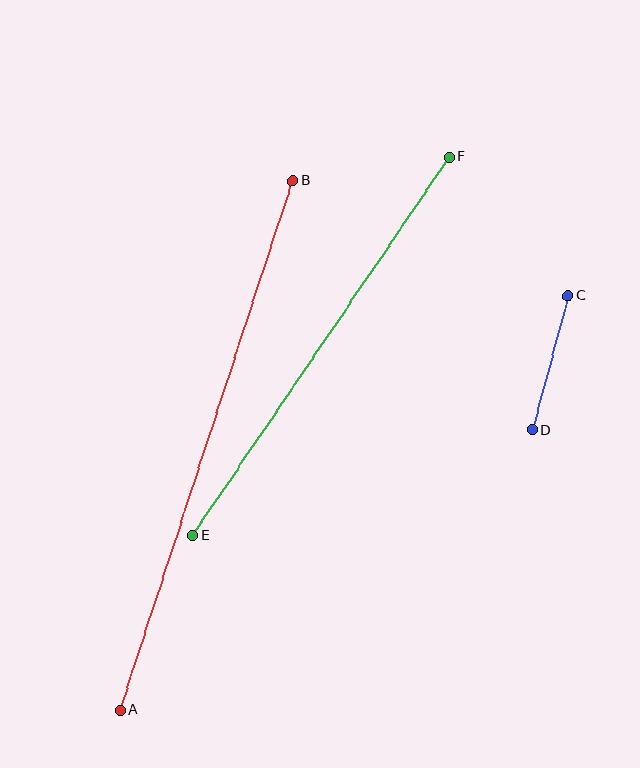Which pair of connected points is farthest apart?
Points A and B are farthest apart.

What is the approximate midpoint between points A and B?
The midpoint is at approximately (207, 445) pixels.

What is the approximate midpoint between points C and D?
The midpoint is at approximately (550, 363) pixels.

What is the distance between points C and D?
The distance is approximately 139 pixels.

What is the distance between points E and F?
The distance is approximately 457 pixels.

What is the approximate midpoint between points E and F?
The midpoint is at approximately (321, 346) pixels.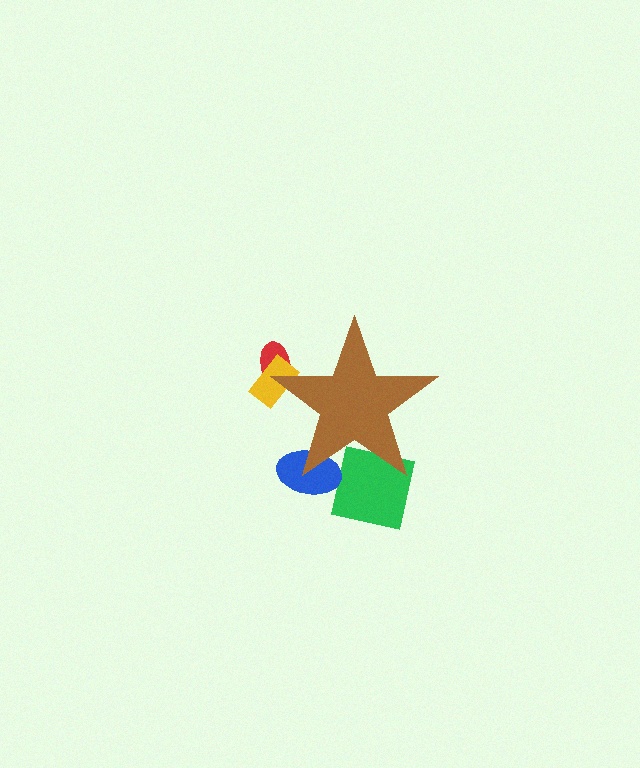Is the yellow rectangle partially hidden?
Yes, the yellow rectangle is partially hidden behind the brown star.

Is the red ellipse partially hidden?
Yes, the red ellipse is partially hidden behind the brown star.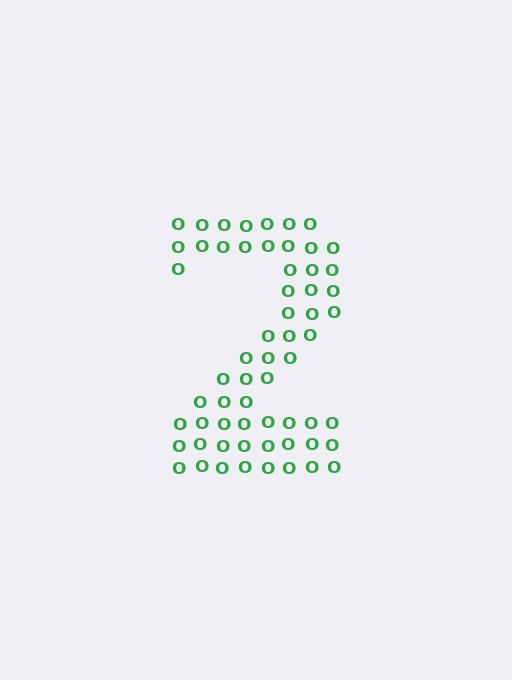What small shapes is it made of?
It is made of small letter O's.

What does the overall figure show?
The overall figure shows the digit 2.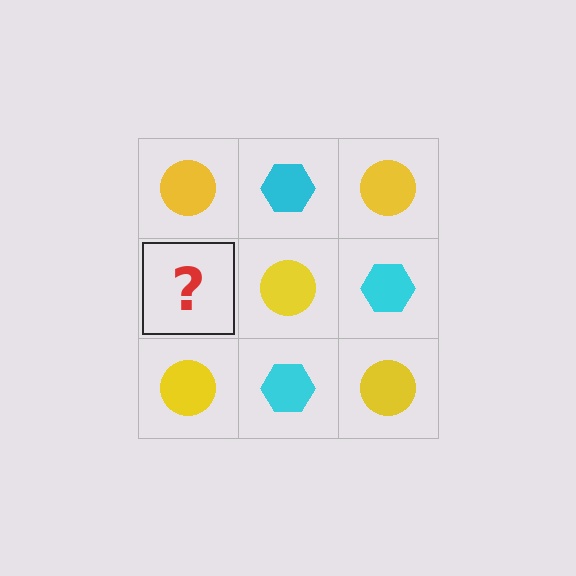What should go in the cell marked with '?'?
The missing cell should contain a cyan hexagon.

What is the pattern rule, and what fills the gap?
The rule is that it alternates yellow circle and cyan hexagon in a checkerboard pattern. The gap should be filled with a cyan hexagon.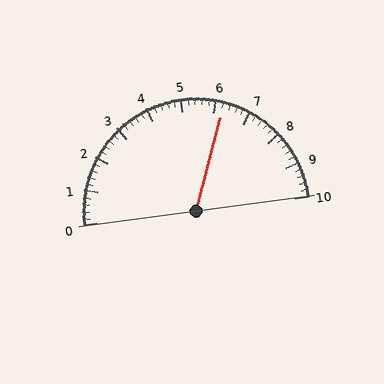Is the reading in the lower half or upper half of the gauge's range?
The reading is in the upper half of the range (0 to 10).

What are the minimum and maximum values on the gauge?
The gauge ranges from 0 to 10.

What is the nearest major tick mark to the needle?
The nearest major tick mark is 6.